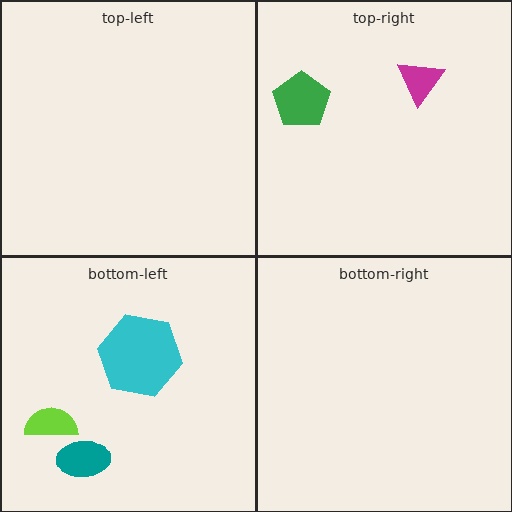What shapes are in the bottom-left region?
The teal ellipse, the lime semicircle, the cyan hexagon.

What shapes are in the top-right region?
The magenta triangle, the green pentagon.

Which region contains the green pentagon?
The top-right region.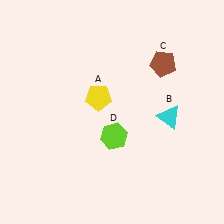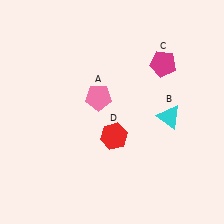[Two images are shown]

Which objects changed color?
A changed from yellow to pink. C changed from brown to magenta. D changed from lime to red.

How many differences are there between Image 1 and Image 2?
There are 3 differences between the two images.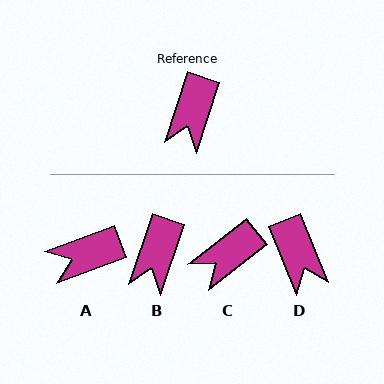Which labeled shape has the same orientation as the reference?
B.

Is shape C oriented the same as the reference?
No, it is off by about 34 degrees.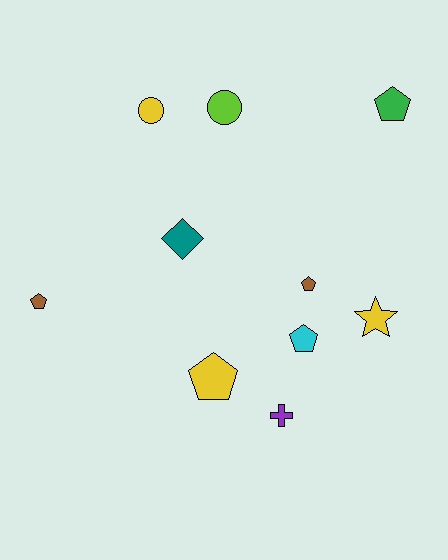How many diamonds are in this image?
There is 1 diamond.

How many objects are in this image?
There are 10 objects.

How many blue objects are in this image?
There are no blue objects.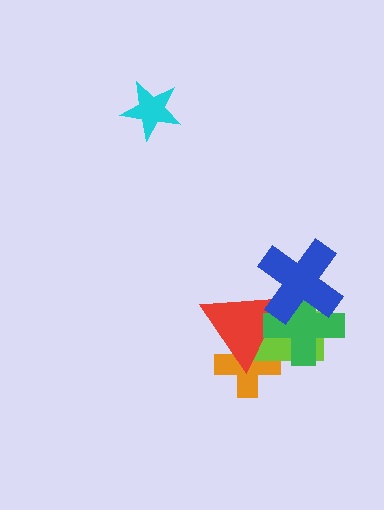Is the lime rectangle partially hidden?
Yes, it is partially covered by another shape.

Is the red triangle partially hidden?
Yes, it is partially covered by another shape.